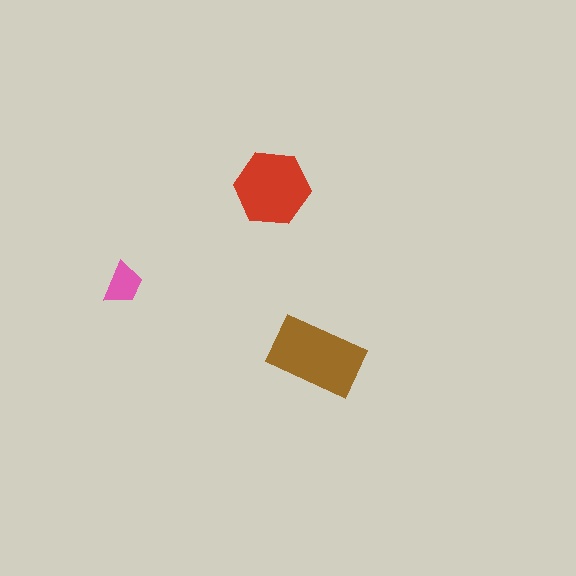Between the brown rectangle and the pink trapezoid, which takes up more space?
The brown rectangle.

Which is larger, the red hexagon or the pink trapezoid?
The red hexagon.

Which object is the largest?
The brown rectangle.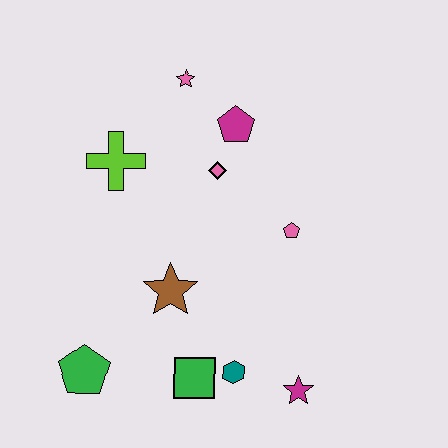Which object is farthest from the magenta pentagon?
The green pentagon is farthest from the magenta pentagon.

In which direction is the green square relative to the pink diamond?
The green square is below the pink diamond.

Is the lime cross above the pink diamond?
Yes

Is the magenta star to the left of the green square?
No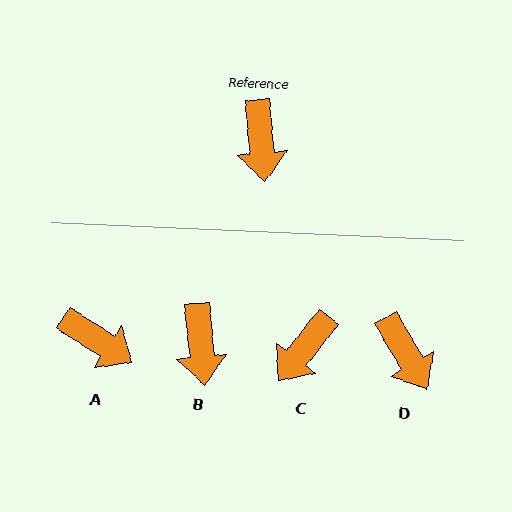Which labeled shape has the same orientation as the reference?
B.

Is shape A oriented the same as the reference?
No, it is off by about 52 degrees.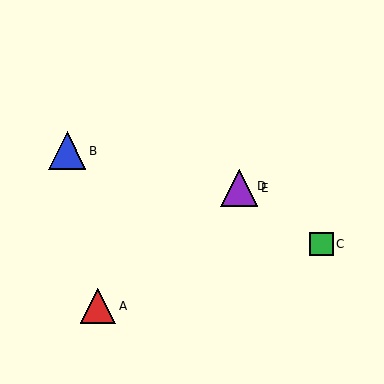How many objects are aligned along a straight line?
3 objects (A, D, E) are aligned along a straight line.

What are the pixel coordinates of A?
Object A is at (98, 306).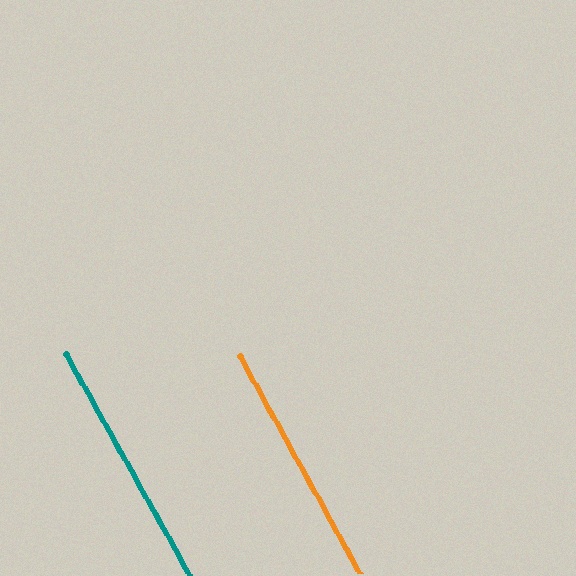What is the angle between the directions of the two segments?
Approximately 0 degrees.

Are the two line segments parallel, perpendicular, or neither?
Parallel — their directions differ by only 0.1°.